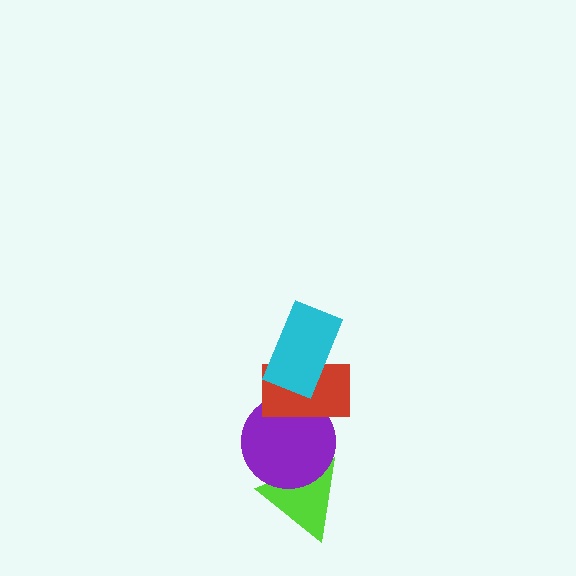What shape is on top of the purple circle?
The red rectangle is on top of the purple circle.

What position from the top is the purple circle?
The purple circle is 3rd from the top.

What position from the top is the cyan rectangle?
The cyan rectangle is 1st from the top.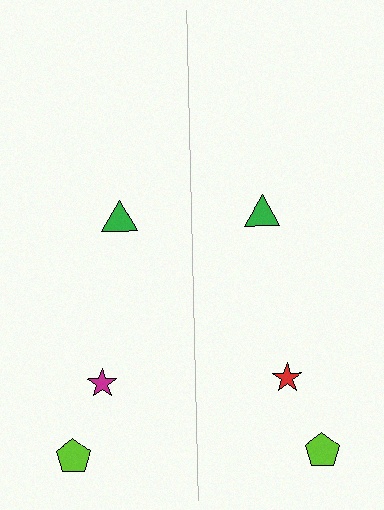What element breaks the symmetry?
The red star on the right side breaks the symmetry — its mirror counterpart is magenta.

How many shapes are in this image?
There are 6 shapes in this image.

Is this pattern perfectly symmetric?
No, the pattern is not perfectly symmetric. The red star on the right side breaks the symmetry — its mirror counterpart is magenta.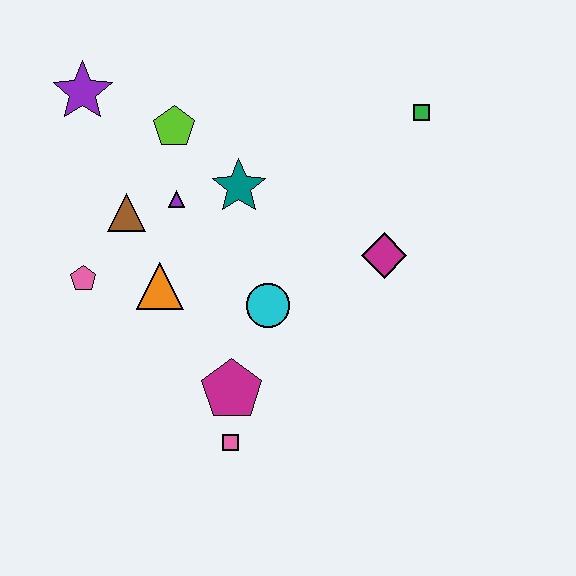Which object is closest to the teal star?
The purple triangle is closest to the teal star.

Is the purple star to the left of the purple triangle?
Yes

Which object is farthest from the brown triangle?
The green square is farthest from the brown triangle.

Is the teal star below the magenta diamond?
No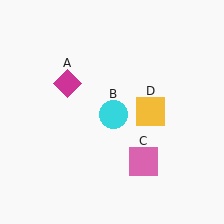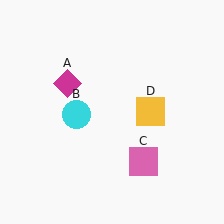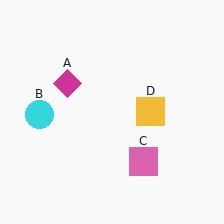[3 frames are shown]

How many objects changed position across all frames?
1 object changed position: cyan circle (object B).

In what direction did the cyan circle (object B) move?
The cyan circle (object B) moved left.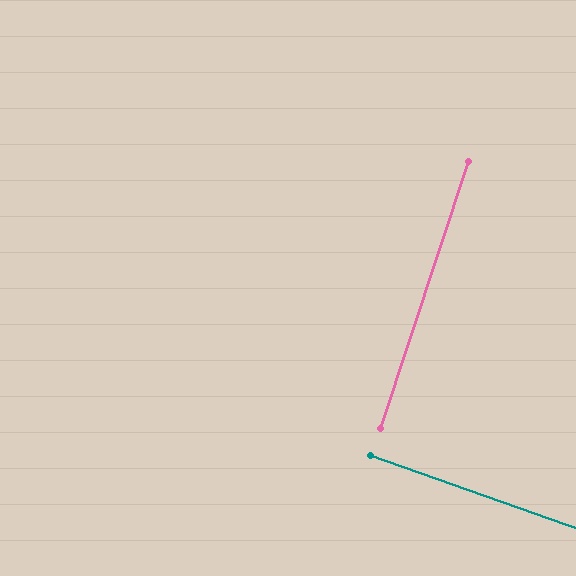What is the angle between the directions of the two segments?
Approximately 89 degrees.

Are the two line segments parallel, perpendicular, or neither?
Perpendicular — they meet at approximately 89°.